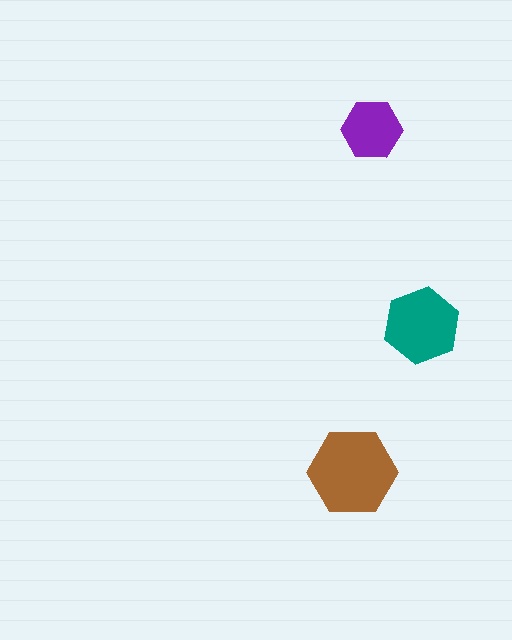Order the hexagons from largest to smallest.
the brown one, the teal one, the purple one.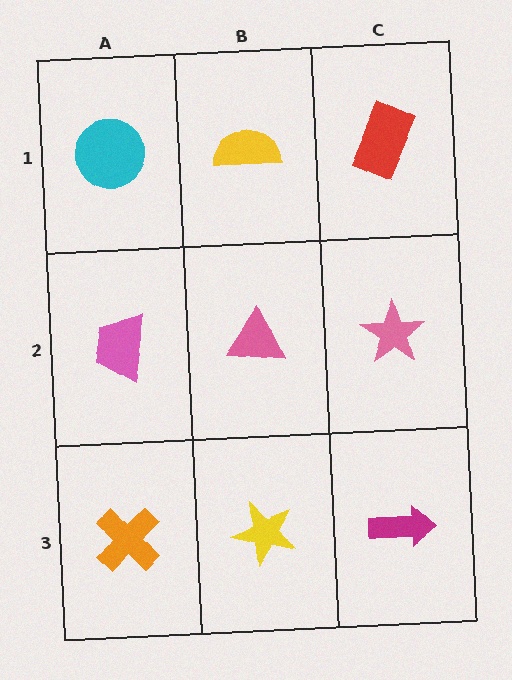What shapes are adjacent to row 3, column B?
A pink triangle (row 2, column B), an orange cross (row 3, column A), a magenta arrow (row 3, column C).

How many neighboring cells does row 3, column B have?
3.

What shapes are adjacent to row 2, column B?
A yellow semicircle (row 1, column B), a yellow star (row 3, column B), a pink trapezoid (row 2, column A), a pink star (row 2, column C).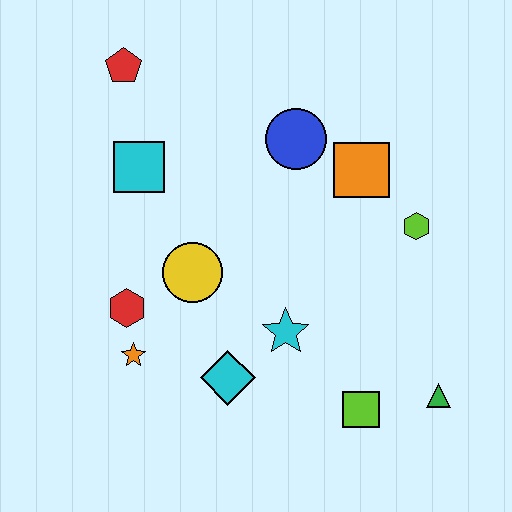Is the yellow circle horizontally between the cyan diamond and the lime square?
No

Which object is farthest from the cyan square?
The green triangle is farthest from the cyan square.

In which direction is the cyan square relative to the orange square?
The cyan square is to the left of the orange square.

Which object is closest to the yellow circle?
The red hexagon is closest to the yellow circle.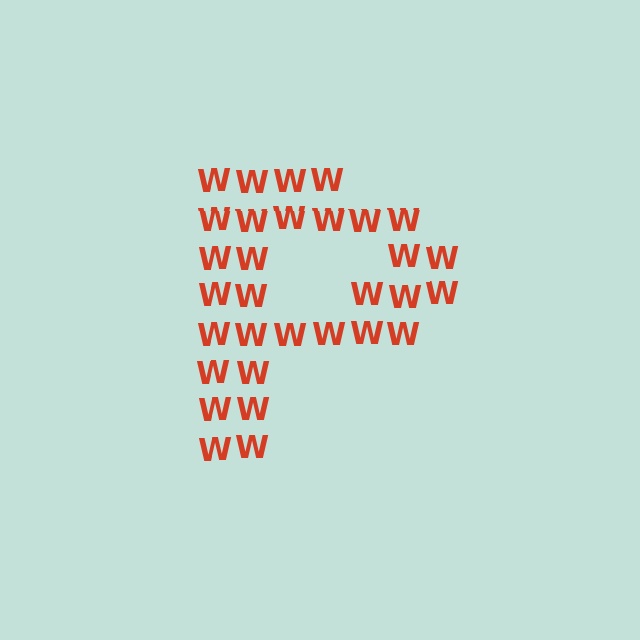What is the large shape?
The large shape is the letter P.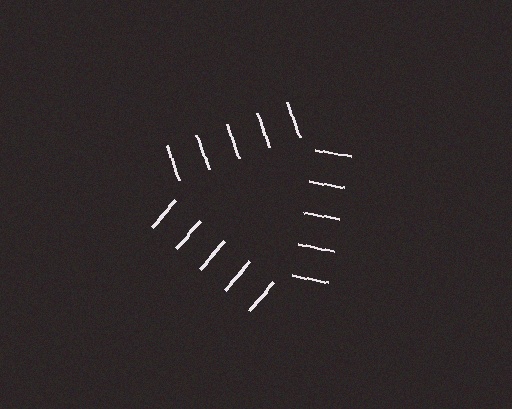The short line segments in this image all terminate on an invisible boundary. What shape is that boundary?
An illusory triangle — the line segments terminate on its edges but no continuous stroke is drawn.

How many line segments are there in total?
15 — 5 along each of the 3 edges.